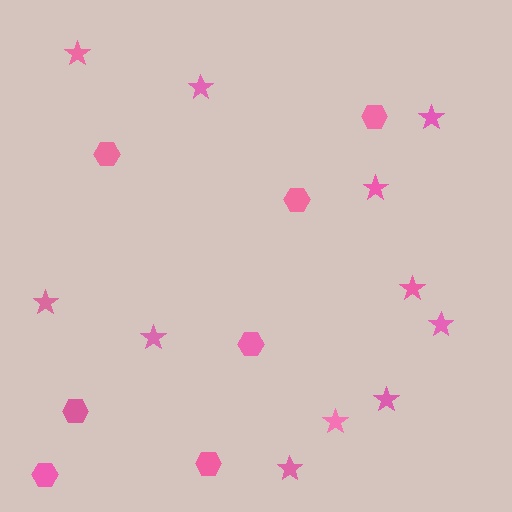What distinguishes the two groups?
There are 2 groups: one group of hexagons (7) and one group of stars (11).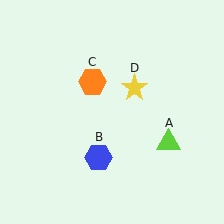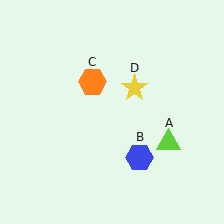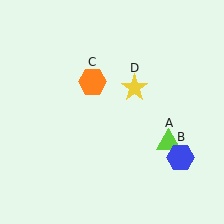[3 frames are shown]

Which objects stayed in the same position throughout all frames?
Lime triangle (object A) and orange hexagon (object C) and yellow star (object D) remained stationary.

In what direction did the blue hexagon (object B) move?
The blue hexagon (object B) moved right.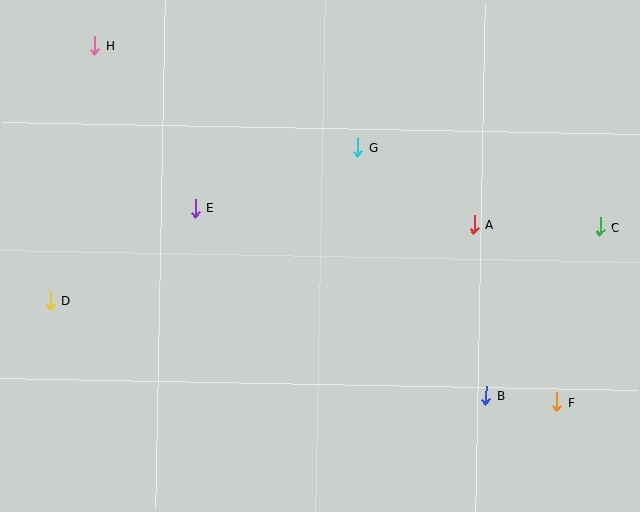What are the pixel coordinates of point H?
Point H is at (94, 45).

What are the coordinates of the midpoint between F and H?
The midpoint between F and H is at (326, 224).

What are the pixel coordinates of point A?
Point A is at (474, 225).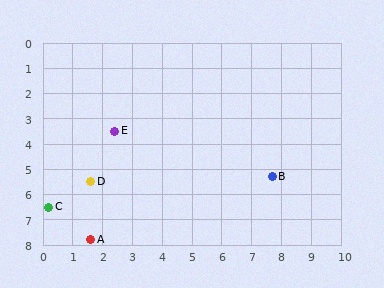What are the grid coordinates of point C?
Point C is at approximately (0.2, 6.5).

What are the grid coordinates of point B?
Point B is at approximately (7.7, 5.3).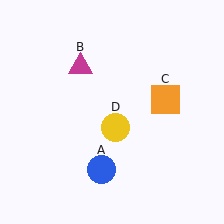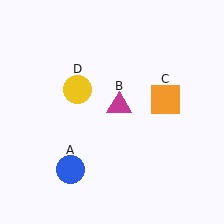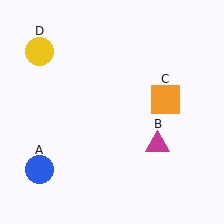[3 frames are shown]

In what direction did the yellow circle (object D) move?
The yellow circle (object D) moved up and to the left.